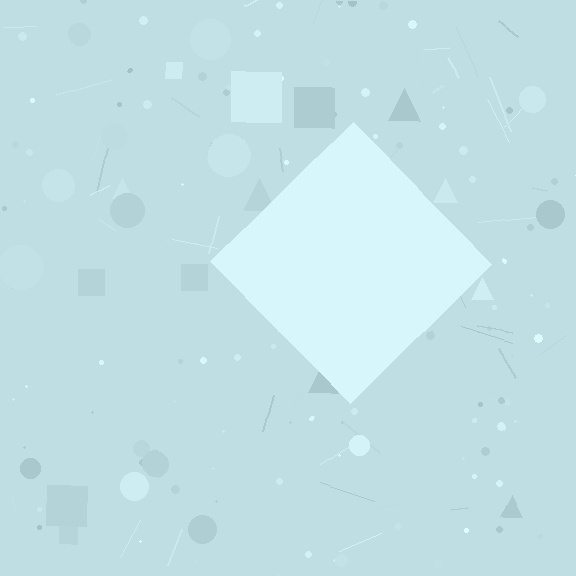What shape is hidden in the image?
A diamond is hidden in the image.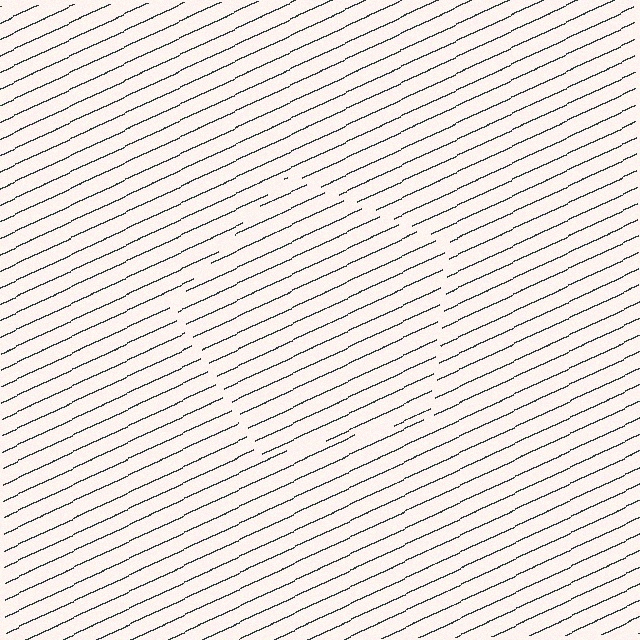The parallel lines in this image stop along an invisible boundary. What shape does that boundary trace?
An illusory pentagon. The interior of the shape contains the same grating, shifted by half a period — the contour is defined by the phase discontinuity where line-ends from the inner and outer gratings abut.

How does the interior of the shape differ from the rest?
The interior of the shape contains the same grating, shifted by half a period — the contour is defined by the phase discontinuity where line-ends from the inner and outer gratings abut.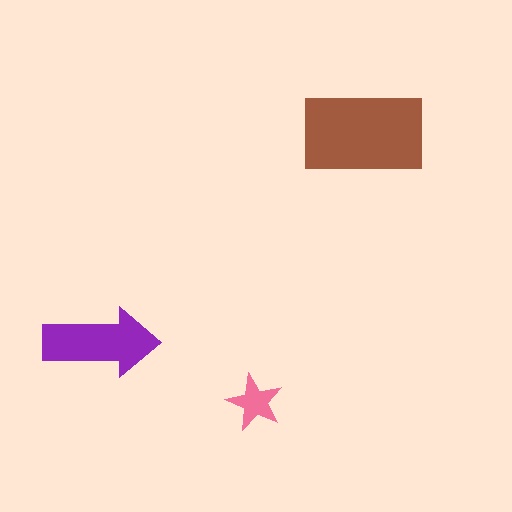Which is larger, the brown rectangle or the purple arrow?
The brown rectangle.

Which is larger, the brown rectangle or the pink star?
The brown rectangle.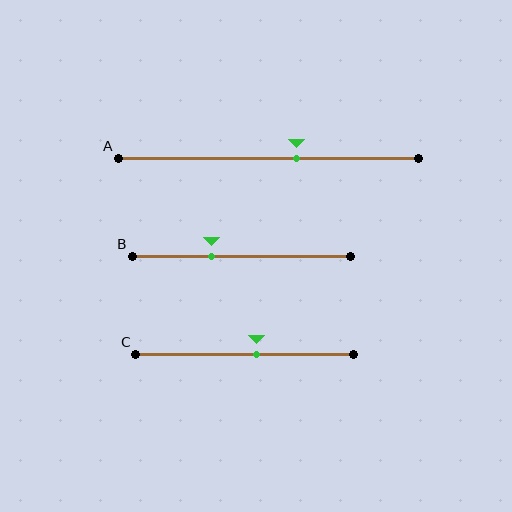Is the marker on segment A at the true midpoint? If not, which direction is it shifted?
No, the marker on segment A is shifted to the right by about 9% of the segment length.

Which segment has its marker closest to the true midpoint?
Segment C has its marker closest to the true midpoint.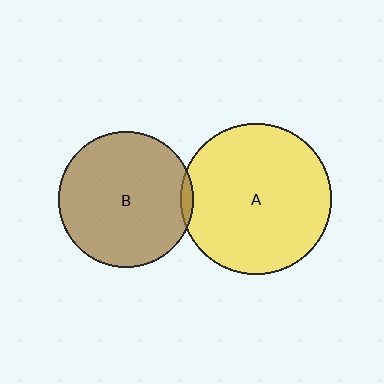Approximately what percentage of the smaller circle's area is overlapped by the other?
Approximately 5%.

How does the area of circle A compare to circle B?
Approximately 1.2 times.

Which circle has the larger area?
Circle A (yellow).